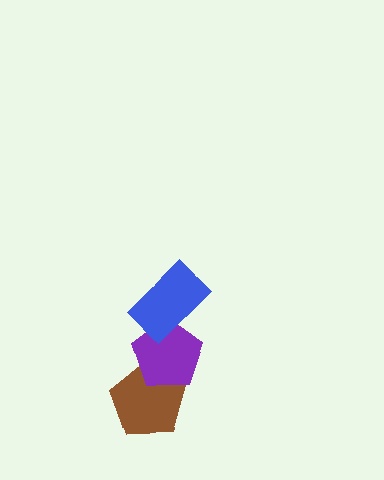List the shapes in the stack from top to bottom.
From top to bottom: the blue rectangle, the purple pentagon, the brown pentagon.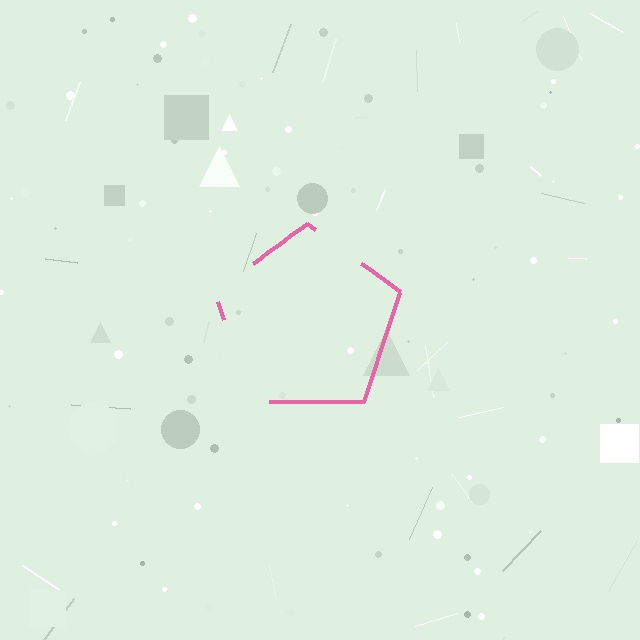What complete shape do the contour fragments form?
The contour fragments form a pentagon.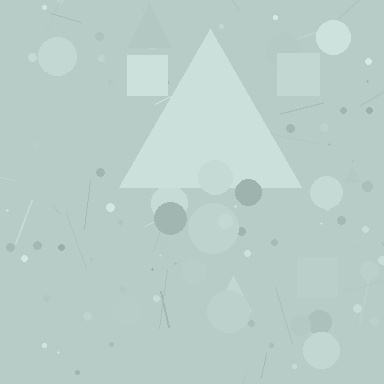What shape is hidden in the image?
A triangle is hidden in the image.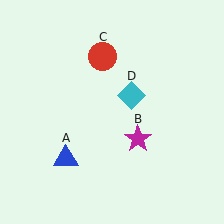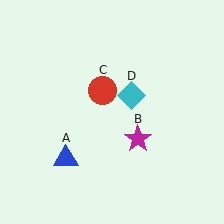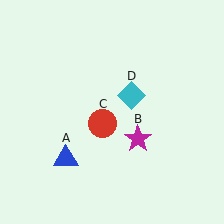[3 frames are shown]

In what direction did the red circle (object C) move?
The red circle (object C) moved down.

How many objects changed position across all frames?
1 object changed position: red circle (object C).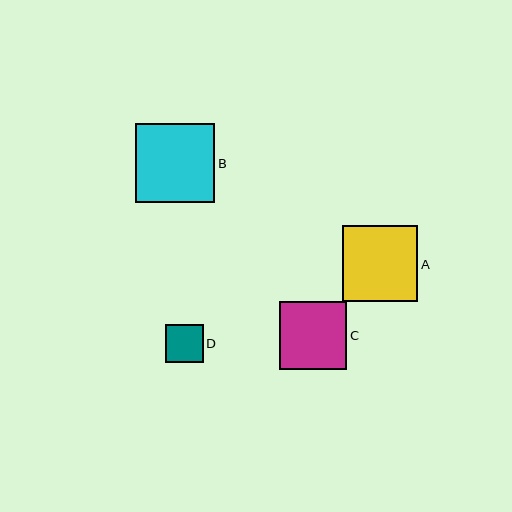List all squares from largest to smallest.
From largest to smallest: B, A, C, D.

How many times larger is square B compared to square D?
Square B is approximately 2.1 times the size of square D.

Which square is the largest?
Square B is the largest with a size of approximately 79 pixels.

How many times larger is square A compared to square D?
Square A is approximately 2.0 times the size of square D.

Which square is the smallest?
Square D is the smallest with a size of approximately 38 pixels.